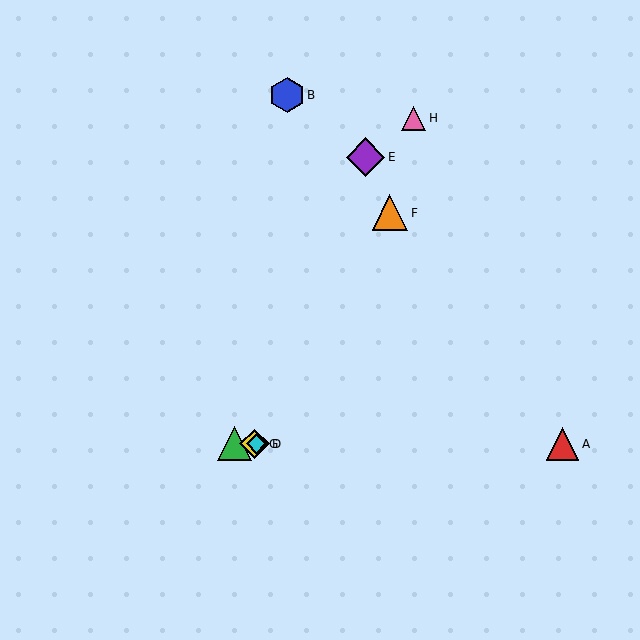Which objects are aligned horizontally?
Objects A, C, D, G are aligned horizontally.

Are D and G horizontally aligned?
Yes, both are at y≈444.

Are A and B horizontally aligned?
No, A is at y≈444 and B is at y≈95.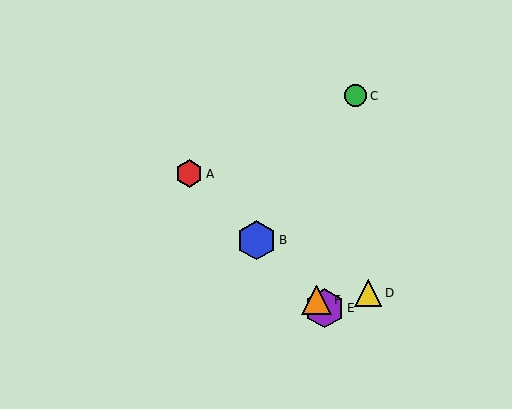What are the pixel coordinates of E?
Object E is at (325, 308).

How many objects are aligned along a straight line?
4 objects (A, B, E, F) are aligned along a straight line.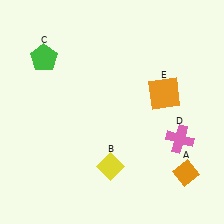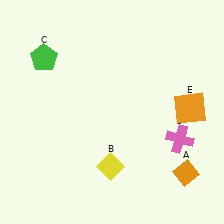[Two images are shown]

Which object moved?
The orange square (E) moved right.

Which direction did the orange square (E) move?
The orange square (E) moved right.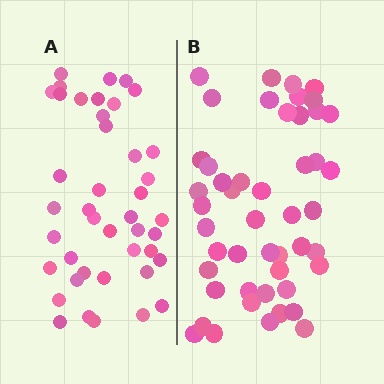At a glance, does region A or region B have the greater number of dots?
Region B (the right region) has more dots.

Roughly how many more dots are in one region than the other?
Region B has about 6 more dots than region A.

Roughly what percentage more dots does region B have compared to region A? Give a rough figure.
About 15% more.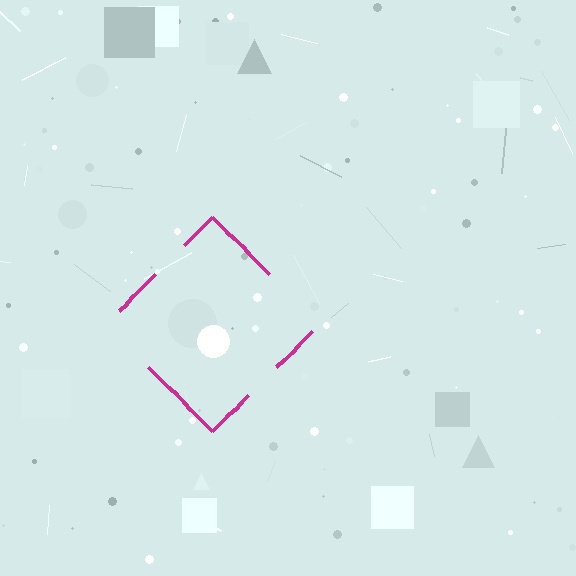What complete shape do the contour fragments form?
The contour fragments form a diamond.